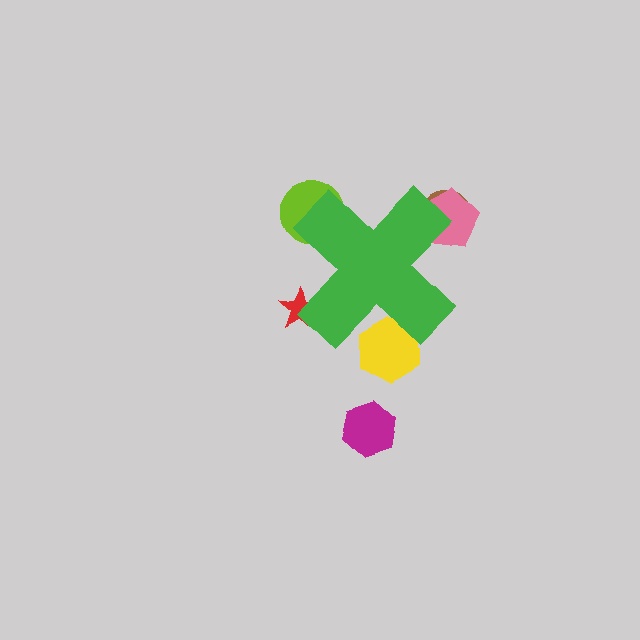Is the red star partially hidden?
Yes, the red star is partially hidden behind the green cross.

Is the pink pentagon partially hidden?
Yes, the pink pentagon is partially hidden behind the green cross.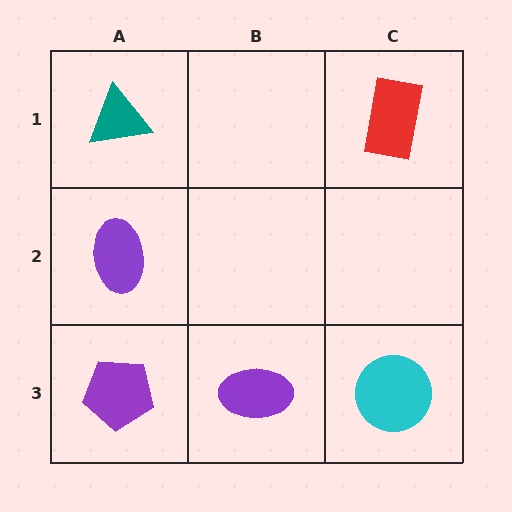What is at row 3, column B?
A purple ellipse.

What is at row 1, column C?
A red rectangle.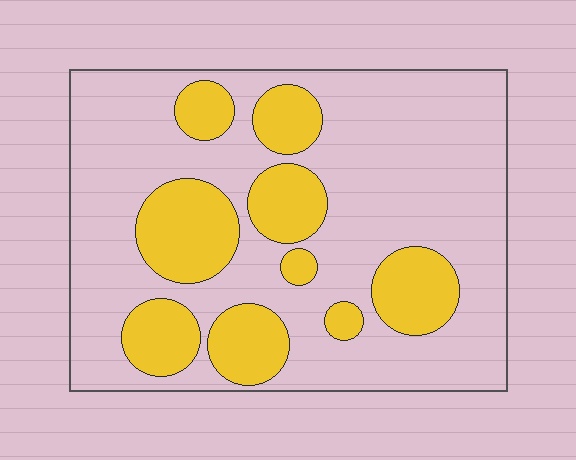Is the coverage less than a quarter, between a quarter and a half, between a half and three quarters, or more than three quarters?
Between a quarter and a half.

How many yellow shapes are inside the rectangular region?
9.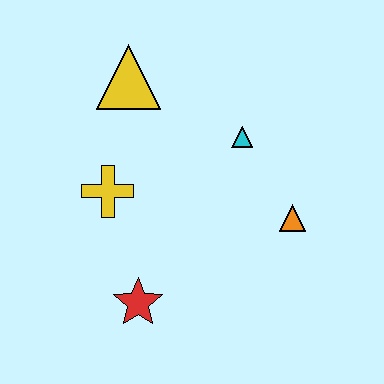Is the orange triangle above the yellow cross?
No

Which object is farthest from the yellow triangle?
The red star is farthest from the yellow triangle.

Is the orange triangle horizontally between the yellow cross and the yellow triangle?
No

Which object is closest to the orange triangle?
The cyan triangle is closest to the orange triangle.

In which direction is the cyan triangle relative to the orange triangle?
The cyan triangle is above the orange triangle.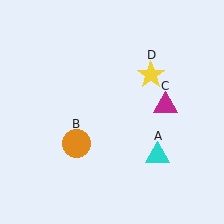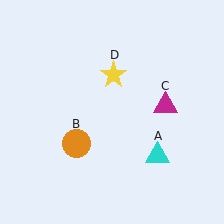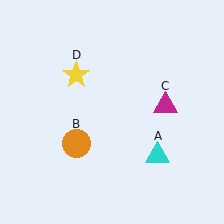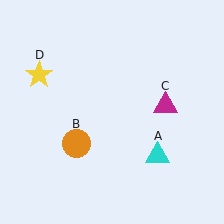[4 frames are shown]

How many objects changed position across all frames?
1 object changed position: yellow star (object D).